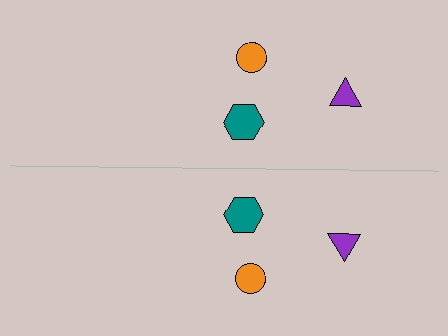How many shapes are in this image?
There are 6 shapes in this image.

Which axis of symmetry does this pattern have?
The pattern has a horizontal axis of symmetry running through the center of the image.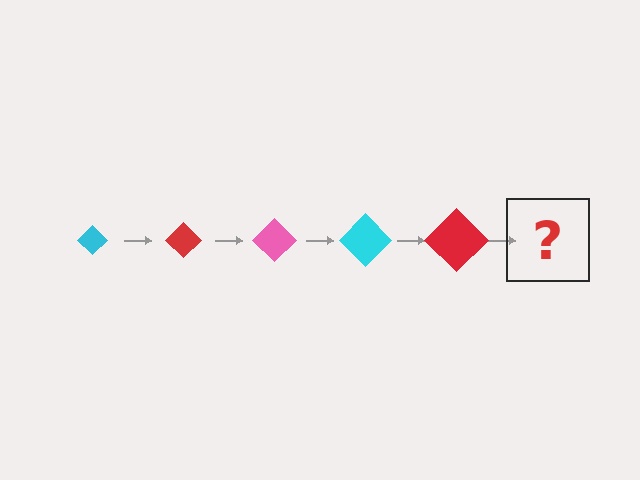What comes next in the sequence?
The next element should be a pink diamond, larger than the previous one.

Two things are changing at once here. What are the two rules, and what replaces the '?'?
The two rules are that the diamond grows larger each step and the color cycles through cyan, red, and pink. The '?' should be a pink diamond, larger than the previous one.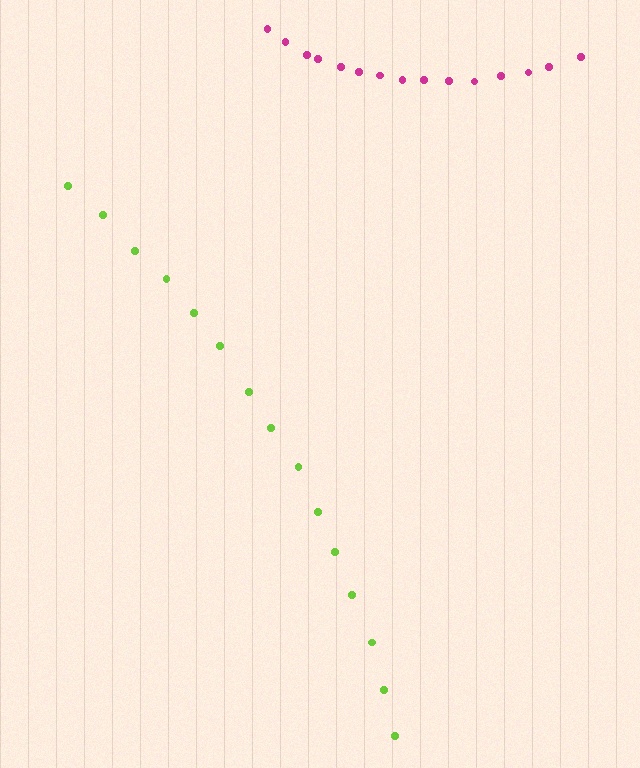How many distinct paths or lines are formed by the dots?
There are 2 distinct paths.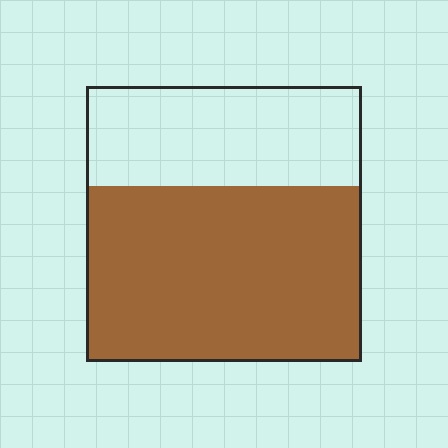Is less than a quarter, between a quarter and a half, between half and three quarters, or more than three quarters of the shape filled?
Between half and three quarters.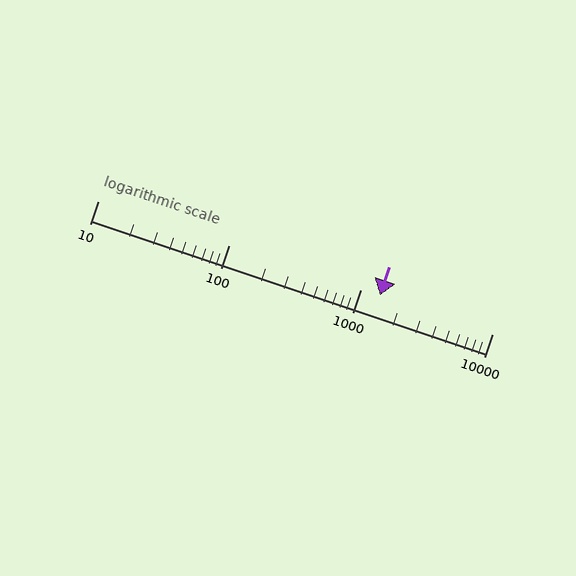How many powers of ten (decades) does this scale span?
The scale spans 3 decades, from 10 to 10000.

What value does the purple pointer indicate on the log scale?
The pointer indicates approximately 1400.